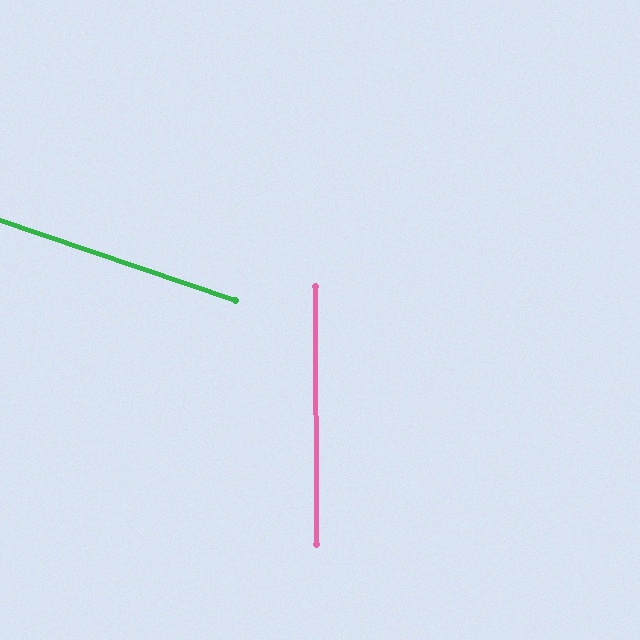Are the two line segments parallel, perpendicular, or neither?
Neither parallel nor perpendicular — they differ by about 71°.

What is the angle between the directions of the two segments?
Approximately 71 degrees.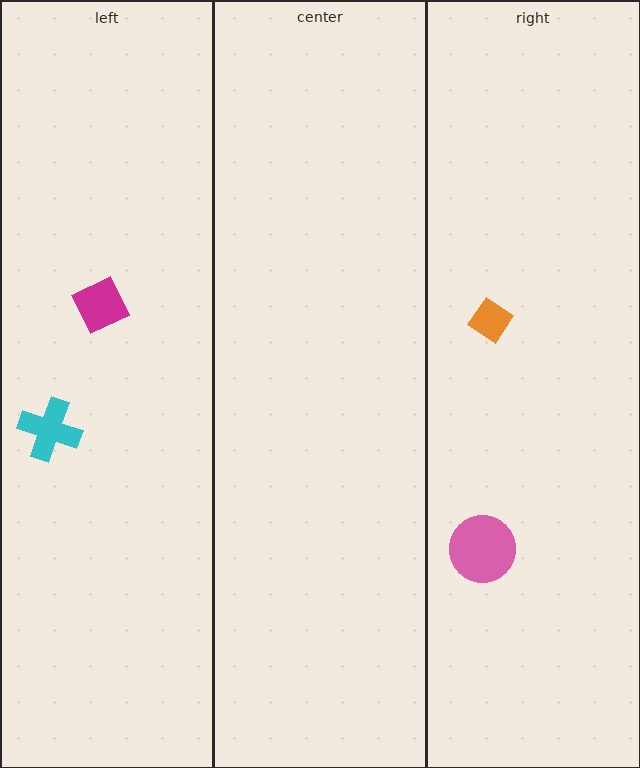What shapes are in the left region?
The magenta square, the cyan cross.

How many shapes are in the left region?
2.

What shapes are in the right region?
The pink circle, the orange diamond.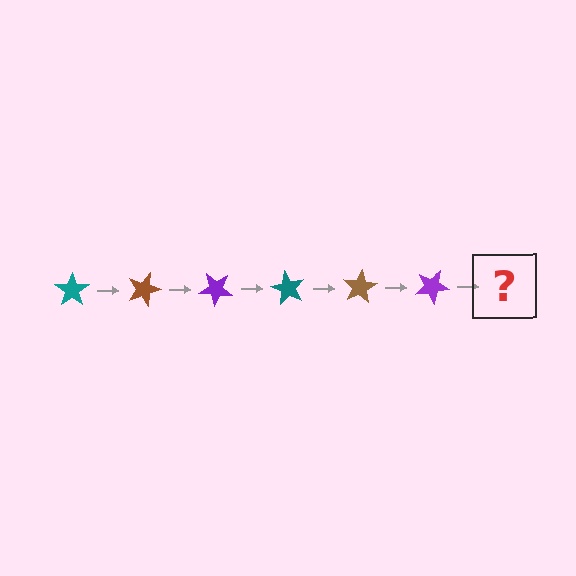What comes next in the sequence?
The next element should be a teal star, rotated 120 degrees from the start.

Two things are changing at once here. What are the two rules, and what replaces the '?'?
The two rules are that it rotates 20 degrees each step and the color cycles through teal, brown, and purple. The '?' should be a teal star, rotated 120 degrees from the start.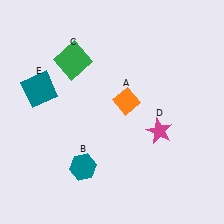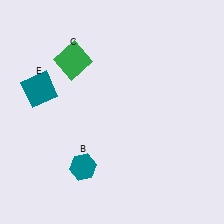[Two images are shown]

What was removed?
The magenta star (D), the orange diamond (A) were removed in Image 2.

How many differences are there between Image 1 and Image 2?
There are 2 differences between the two images.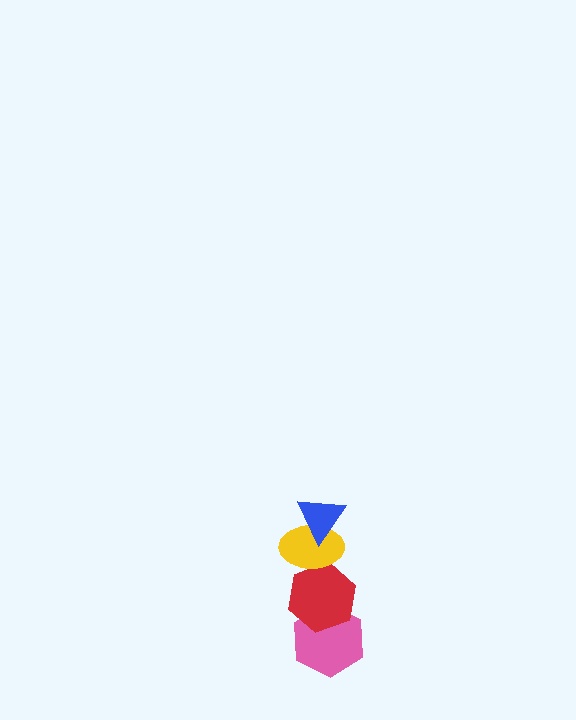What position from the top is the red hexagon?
The red hexagon is 3rd from the top.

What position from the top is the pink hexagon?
The pink hexagon is 4th from the top.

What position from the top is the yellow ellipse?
The yellow ellipse is 2nd from the top.